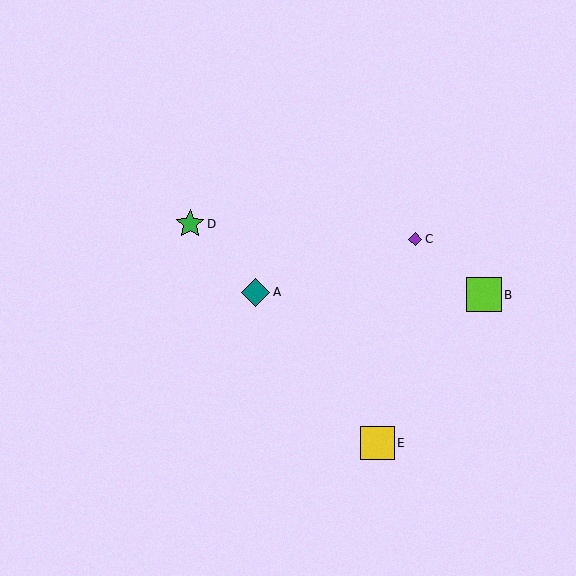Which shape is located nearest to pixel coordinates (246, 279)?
The teal diamond (labeled A) at (256, 292) is nearest to that location.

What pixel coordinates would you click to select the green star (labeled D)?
Click at (190, 224) to select the green star D.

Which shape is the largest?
The lime square (labeled B) is the largest.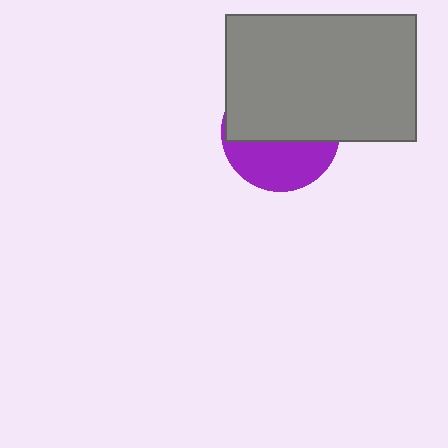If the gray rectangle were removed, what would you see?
You would see the complete purple circle.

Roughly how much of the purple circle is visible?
A small part of it is visible (roughly 41%).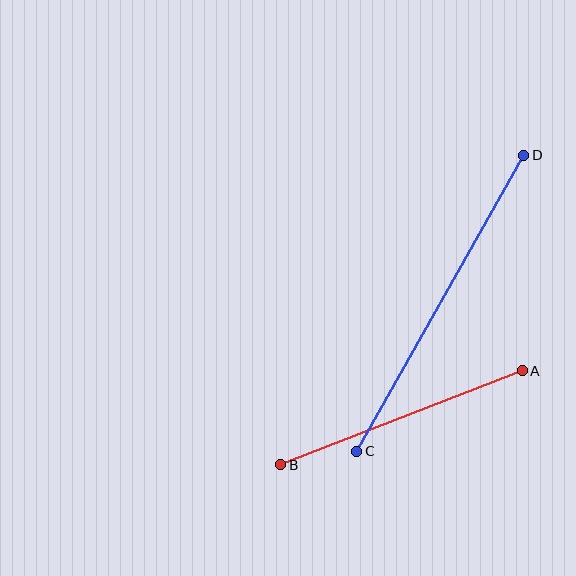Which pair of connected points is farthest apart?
Points C and D are farthest apart.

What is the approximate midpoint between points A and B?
The midpoint is at approximately (401, 418) pixels.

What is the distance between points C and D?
The distance is approximately 340 pixels.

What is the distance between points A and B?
The distance is approximately 259 pixels.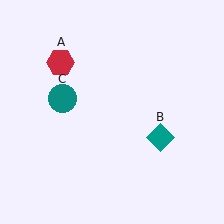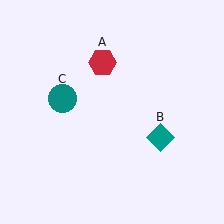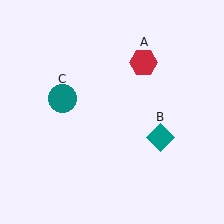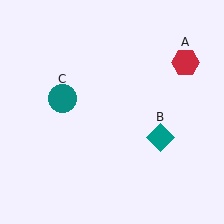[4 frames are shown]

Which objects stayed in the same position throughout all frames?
Teal diamond (object B) and teal circle (object C) remained stationary.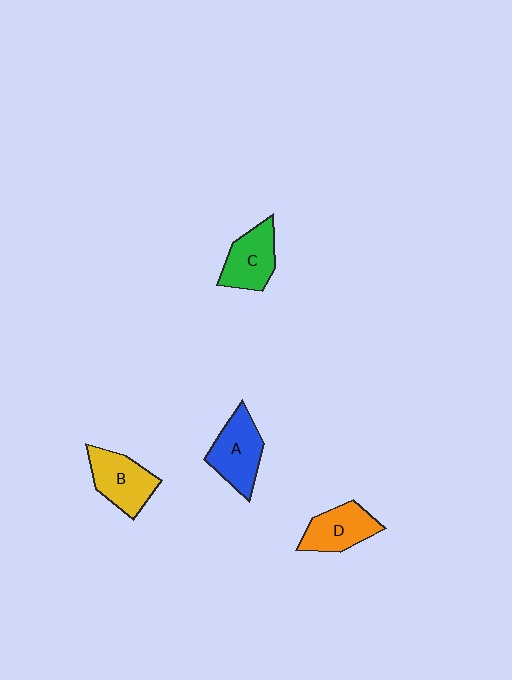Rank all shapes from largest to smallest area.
From largest to smallest: A (blue), B (yellow), C (green), D (orange).